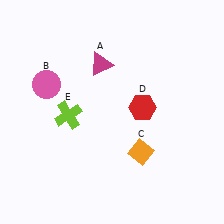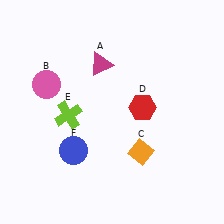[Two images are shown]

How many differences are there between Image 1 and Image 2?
There is 1 difference between the two images.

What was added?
A blue circle (F) was added in Image 2.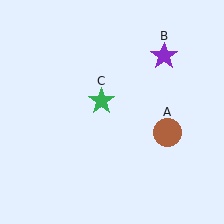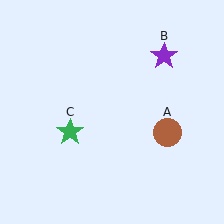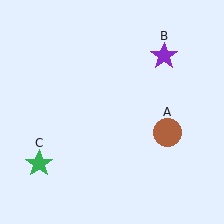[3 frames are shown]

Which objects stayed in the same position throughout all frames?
Brown circle (object A) and purple star (object B) remained stationary.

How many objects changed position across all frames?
1 object changed position: green star (object C).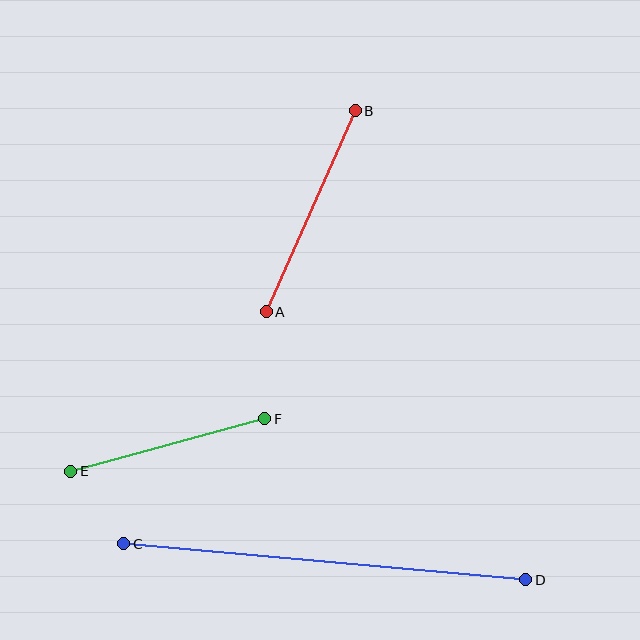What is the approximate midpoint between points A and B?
The midpoint is at approximately (311, 211) pixels.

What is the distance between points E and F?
The distance is approximately 201 pixels.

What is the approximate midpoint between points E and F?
The midpoint is at approximately (168, 445) pixels.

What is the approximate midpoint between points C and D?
The midpoint is at approximately (325, 562) pixels.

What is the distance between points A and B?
The distance is approximately 220 pixels.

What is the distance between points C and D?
The distance is approximately 403 pixels.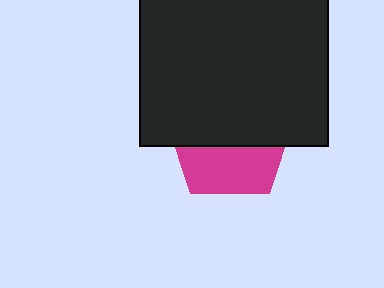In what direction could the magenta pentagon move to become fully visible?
The magenta pentagon could move down. That would shift it out from behind the black square entirely.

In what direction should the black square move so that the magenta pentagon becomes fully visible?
The black square should move up. That is the shortest direction to clear the overlap and leave the magenta pentagon fully visible.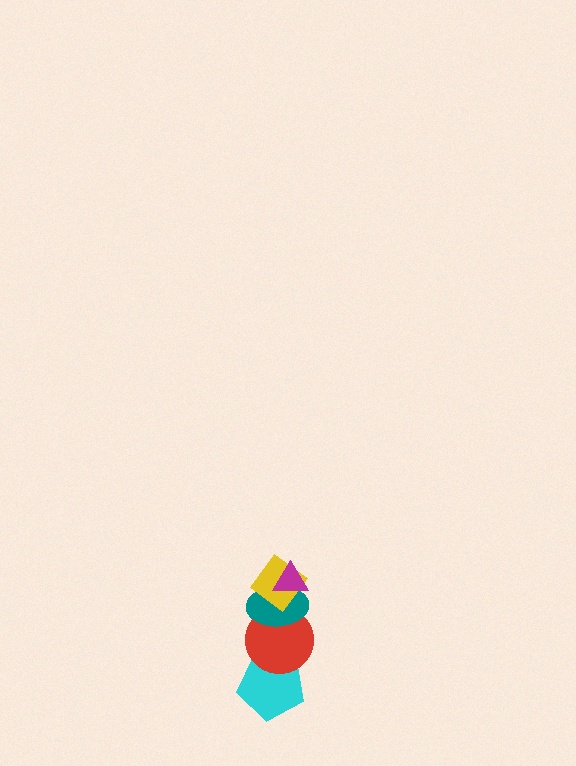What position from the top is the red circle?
The red circle is 4th from the top.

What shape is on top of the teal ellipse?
The yellow diamond is on top of the teal ellipse.